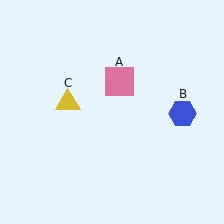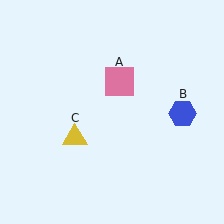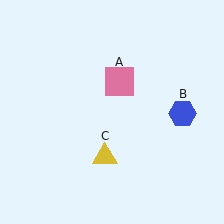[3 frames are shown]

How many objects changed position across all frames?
1 object changed position: yellow triangle (object C).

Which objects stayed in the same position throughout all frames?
Pink square (object A) and blue hexagon (object B) remained stationary.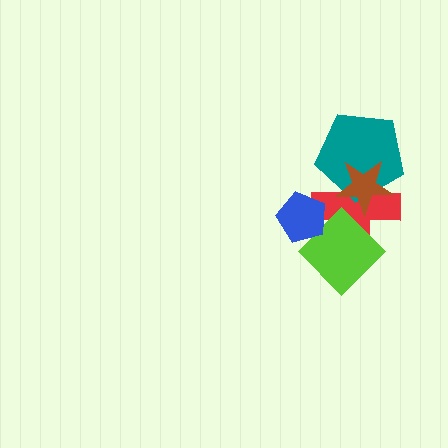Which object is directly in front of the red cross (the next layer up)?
The lime diamond is directly in front of the red cross.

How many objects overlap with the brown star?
2 objects overlap with the brown star.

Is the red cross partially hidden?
Yes, it is partially covered by another shape.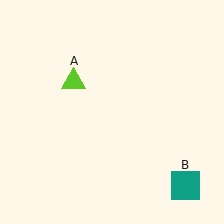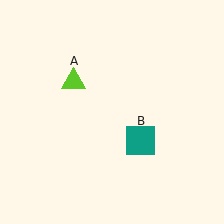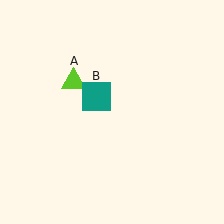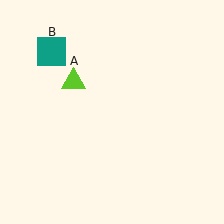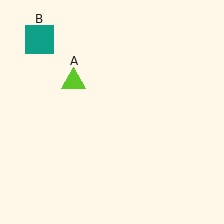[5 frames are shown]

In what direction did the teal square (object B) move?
The teal square (object B) moved up and to the left.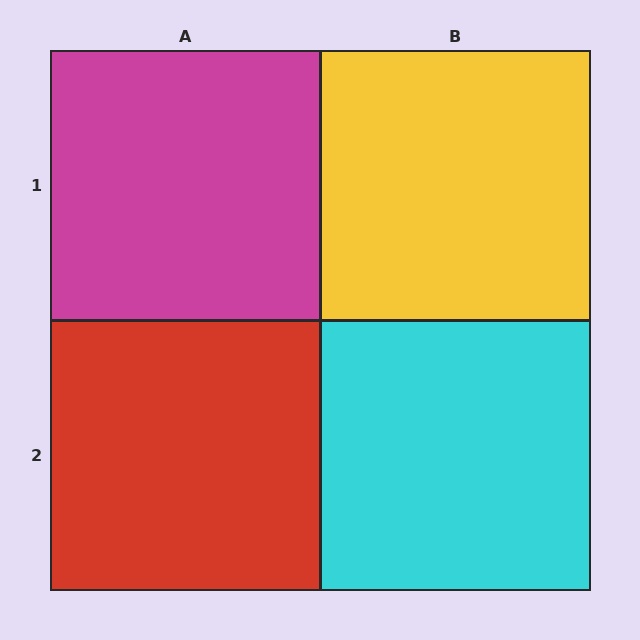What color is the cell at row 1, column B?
Yellow.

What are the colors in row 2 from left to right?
Red, cyan.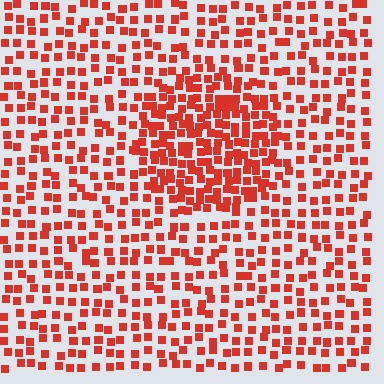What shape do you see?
I see a circle.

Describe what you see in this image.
The image contains small red elements arranged at two different densities. A circle-shaped region is visible where the elements are more densely packed than the surrounding area.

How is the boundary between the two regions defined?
The boundary is defined by a change in element density (approximately 1.9x ratio). All elements are the same color, size, and shape.